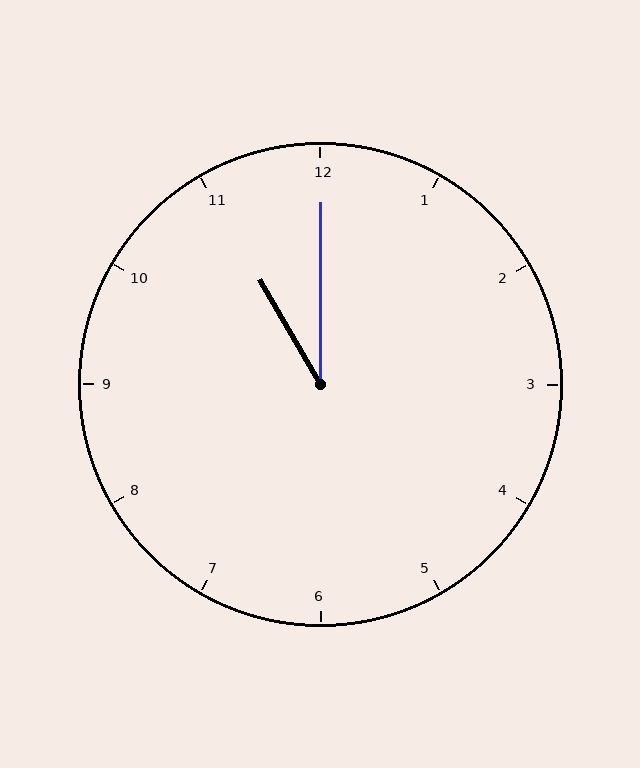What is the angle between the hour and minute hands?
Approximately 30 degrees.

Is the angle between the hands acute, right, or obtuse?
It is acute.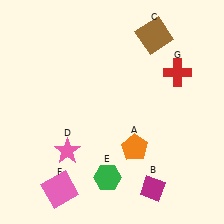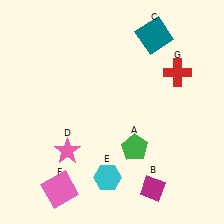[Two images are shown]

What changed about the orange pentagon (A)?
In Image 1, A is orange. In Image 2, it changed to green.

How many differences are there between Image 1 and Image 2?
There are 3 differences between the two images.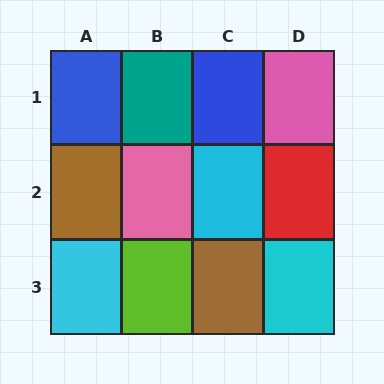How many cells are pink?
2 cells are pink.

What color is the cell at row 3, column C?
Brown.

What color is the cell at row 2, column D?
Red.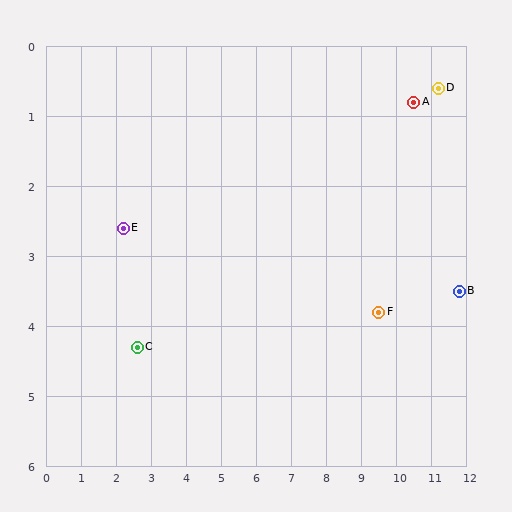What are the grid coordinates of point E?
Point E is at approximately (2.2, 2.6).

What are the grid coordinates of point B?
Point B is at approximately (11.8, 3.5).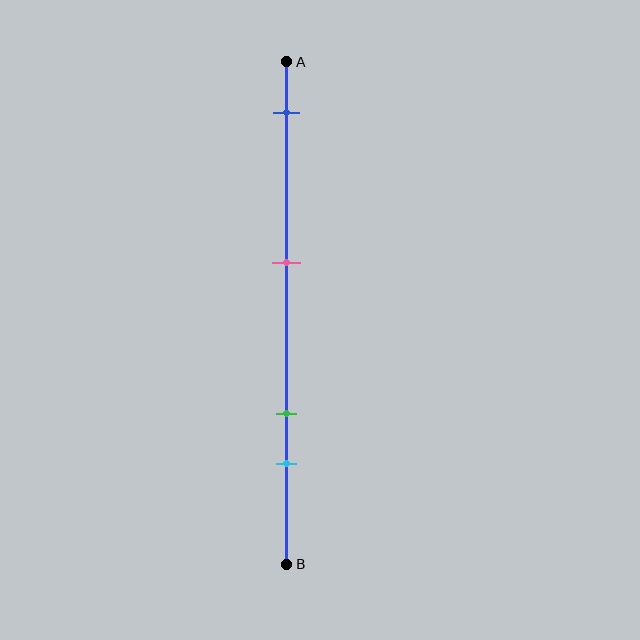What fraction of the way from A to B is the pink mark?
The pink mark is approximately 40% (0.4) of the way from A to B.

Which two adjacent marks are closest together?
The green and cyan marks are the closest adjacent pair.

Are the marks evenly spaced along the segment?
No, the marks are not evenly spaced.